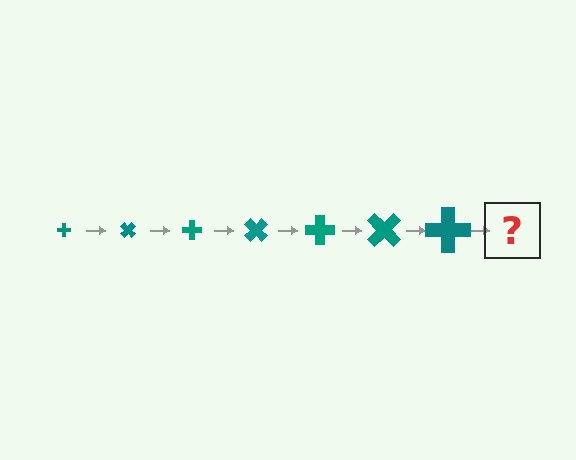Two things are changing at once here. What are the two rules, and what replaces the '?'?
The two rules are that the cross grows larger each step and it rotates 45 degrees each step. The '?' should be a cross, larger than the previous one and rotated 315 degrees from the start.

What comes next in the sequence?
The next element should be a cross, larger than the previous one and rotated 315 degrees from the start.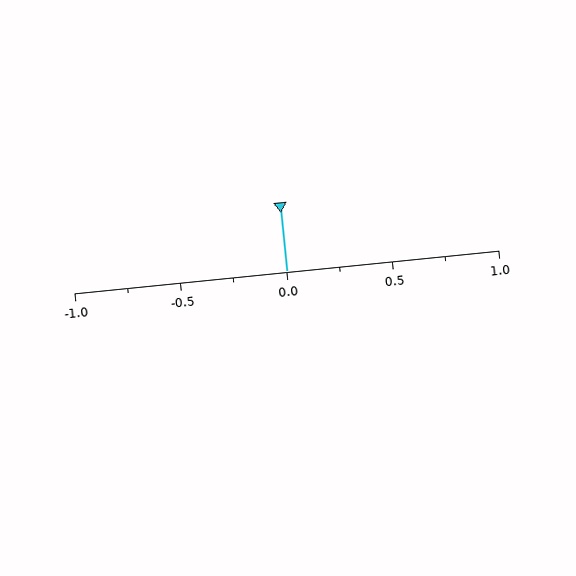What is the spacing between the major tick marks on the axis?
The major ticks are spaced 0.5 apart.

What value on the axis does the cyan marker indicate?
The marker indicates approximately 0.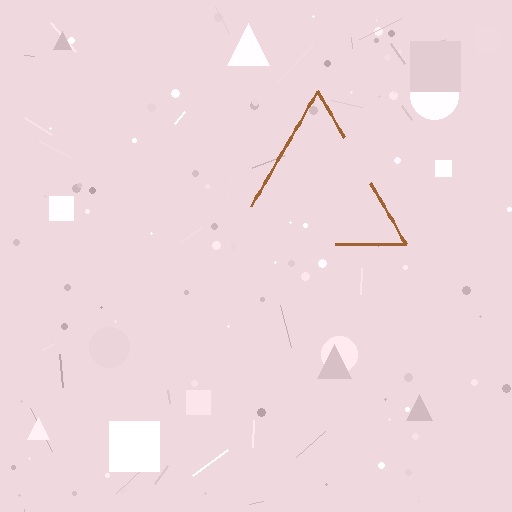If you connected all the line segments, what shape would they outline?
They would outline a triangle.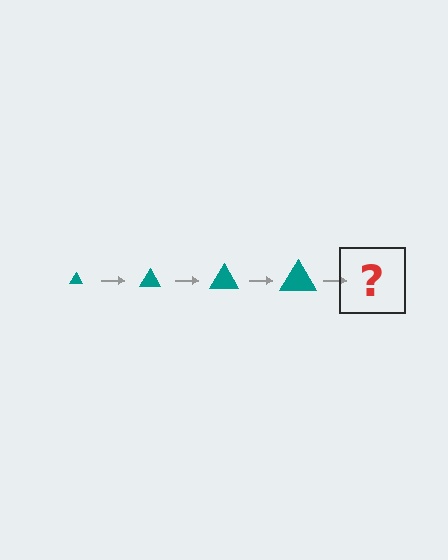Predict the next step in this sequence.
The next step is a teal triangle, larger than the previous one.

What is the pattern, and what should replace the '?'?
The pattern is that the triangle gets progressively larger each step. The '?' should be a teal triangle, larger than the previous one.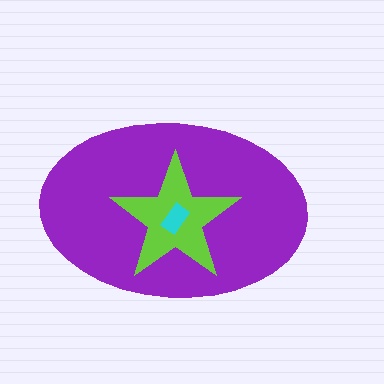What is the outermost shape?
The purple ellipse.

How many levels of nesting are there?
3.